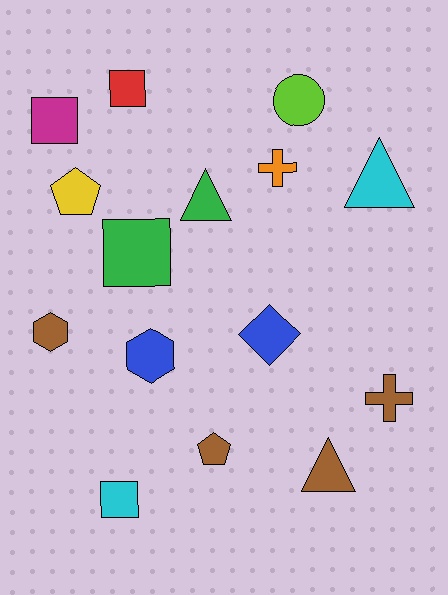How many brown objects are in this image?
There are 4 brown objects.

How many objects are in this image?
There are 15 objects.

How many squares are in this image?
There are 4 squares.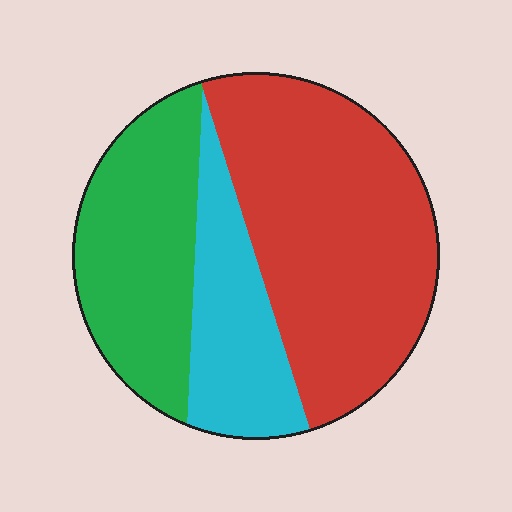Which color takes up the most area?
Red, at roughly 50%.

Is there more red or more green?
Red.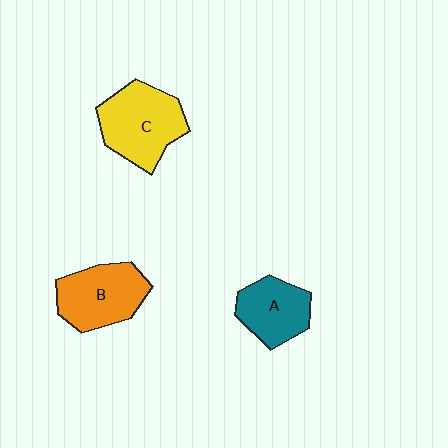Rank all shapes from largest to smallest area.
From largest to smallest: C (yellow), B (orange), A (teal).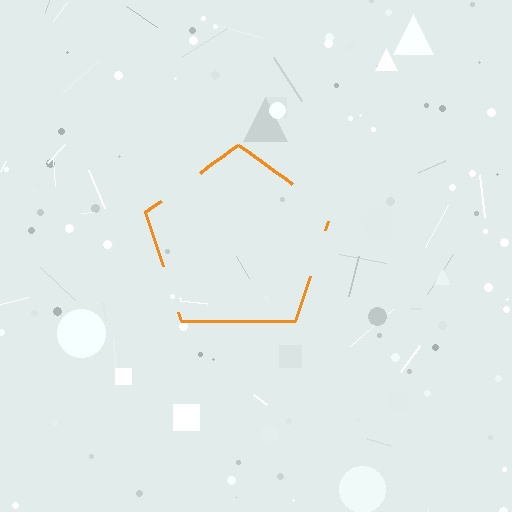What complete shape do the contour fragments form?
The contour fragments form a pentagon.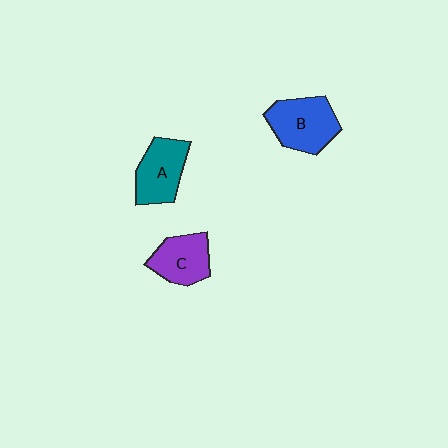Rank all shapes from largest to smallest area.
From largest to smallest: B (blue), A (teal), C (purple).